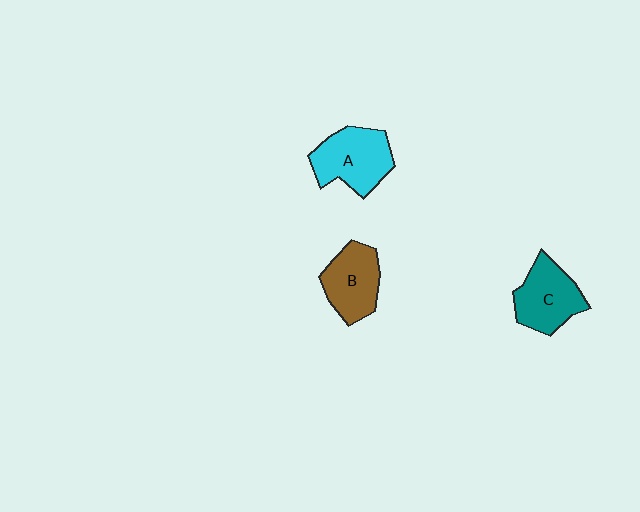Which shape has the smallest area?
Shape B (brown).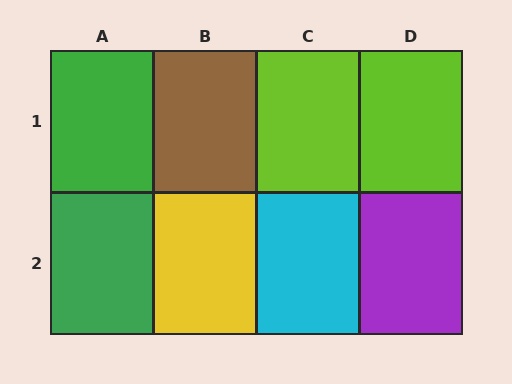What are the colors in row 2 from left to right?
Green, yellow, cyan, purple.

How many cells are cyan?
1 cell is cyan.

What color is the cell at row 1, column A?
Green.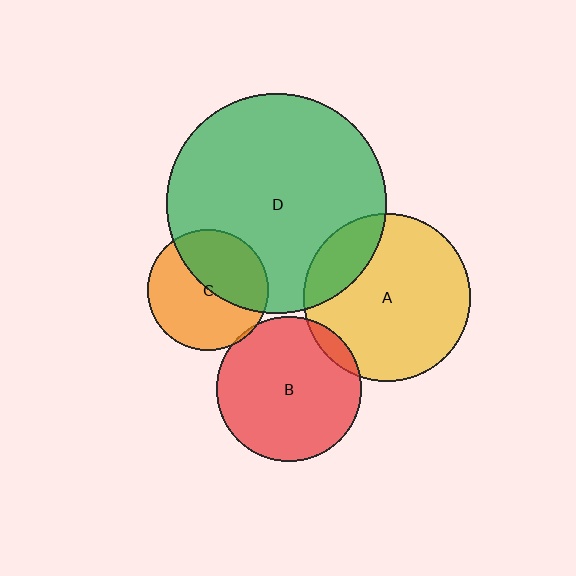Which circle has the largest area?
Circle D (green).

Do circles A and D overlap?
Yes.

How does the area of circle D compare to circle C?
Approximately 3.3 times.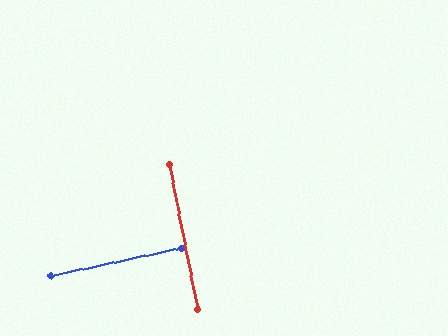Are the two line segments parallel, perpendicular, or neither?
Perpendicular — they meet at approximately 89°.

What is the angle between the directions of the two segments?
Approximately 89 degrees.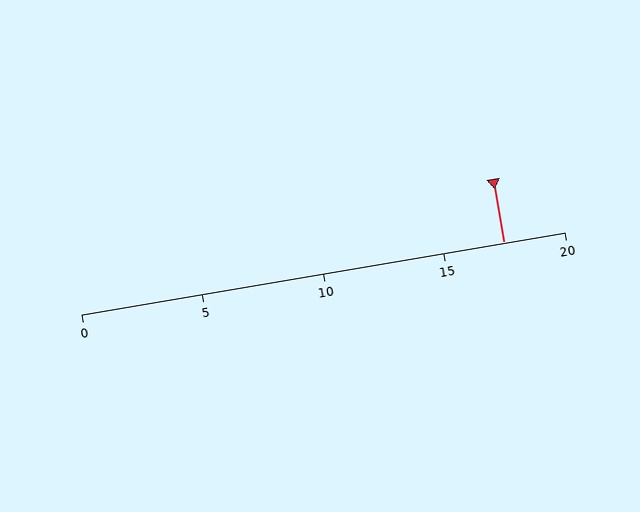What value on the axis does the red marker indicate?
The marker indicates approximately 17.5.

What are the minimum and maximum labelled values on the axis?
The axis runs from 0 to 20.